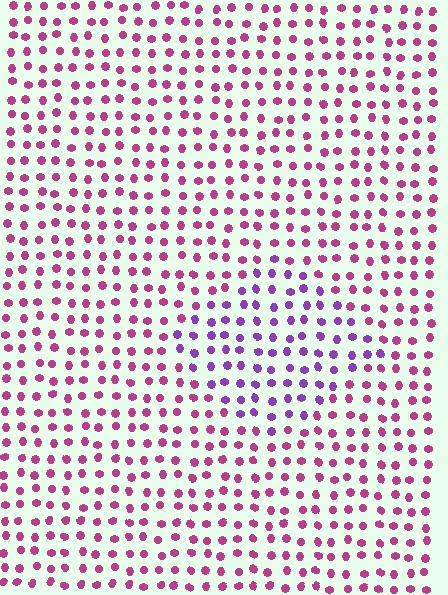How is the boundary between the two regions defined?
The boundary is defined purely by a slight shift in hue (about 43 degrees). Spacing, size, and orientation are identical on both sides.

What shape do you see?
I see a diamond.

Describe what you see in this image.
The image is filled with small magenta elements in a uniform arrangement. A diamond-shaped region is visible where the elements are tinted to a slightly different hue, forming a subtle color boundary.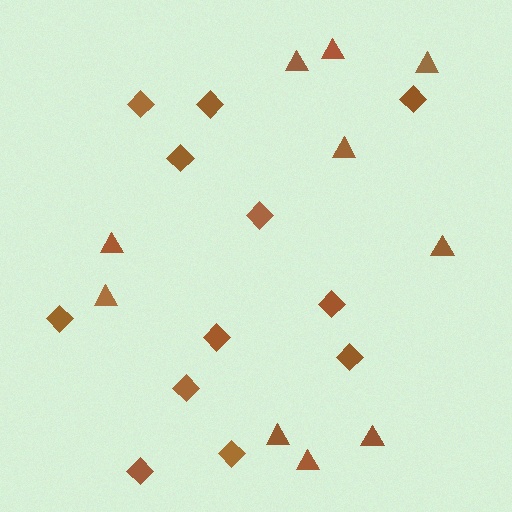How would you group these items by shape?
There are 2 groups: one group of triangles (10) and one group of diamonds (12).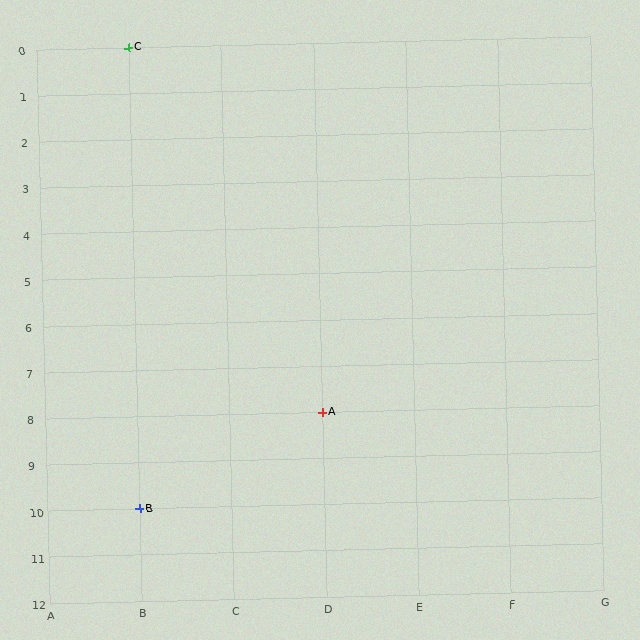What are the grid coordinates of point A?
Point A is at grid coordinates (D, 8).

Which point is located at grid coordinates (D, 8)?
Point A is at (D, 8).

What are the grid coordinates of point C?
Point C is at grid coordinates (B, 0).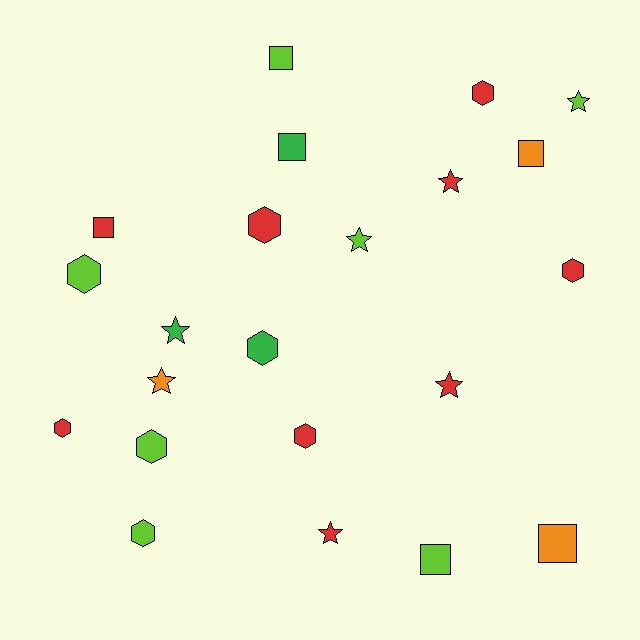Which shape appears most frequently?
Hexagon, with 9 objects.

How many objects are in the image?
There are 22 objects.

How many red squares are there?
There is 1 red square.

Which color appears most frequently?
Red, with 9 objects.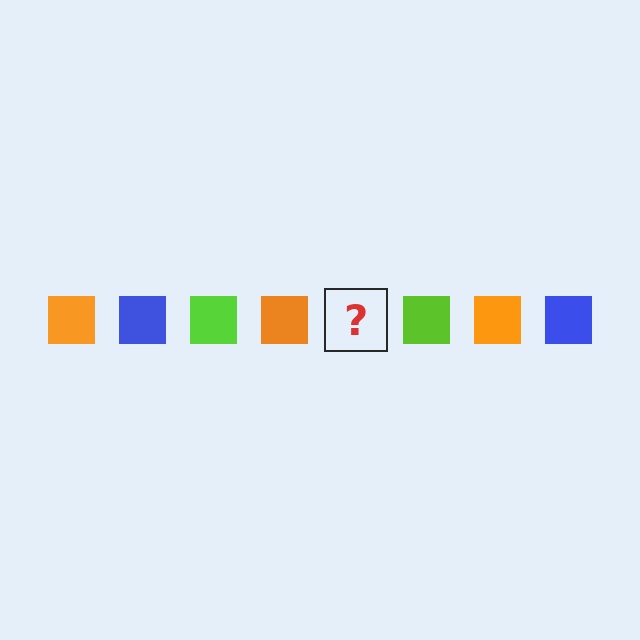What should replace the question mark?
The question mark should be replaced with a blue square.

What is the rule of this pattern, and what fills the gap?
The rule is that the pattern cycles through orange, blue, lime squares. The gap should be filled with a blue square.